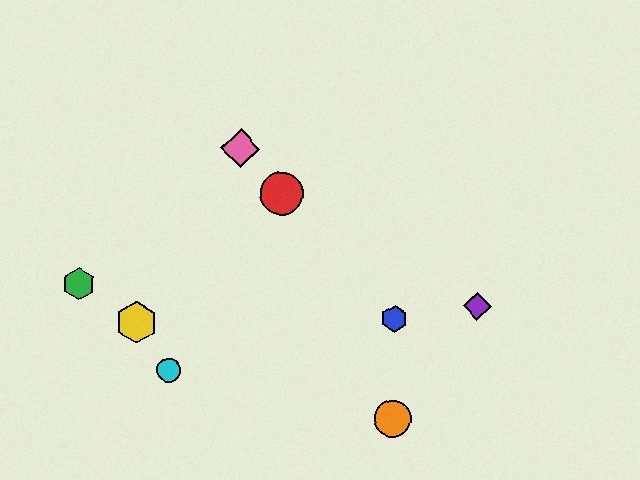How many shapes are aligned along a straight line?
3 shapes (the red circle, the blue hexagon, the pink diamond) are aligned along a straight line.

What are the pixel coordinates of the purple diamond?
The purple diamond is at (477, 306).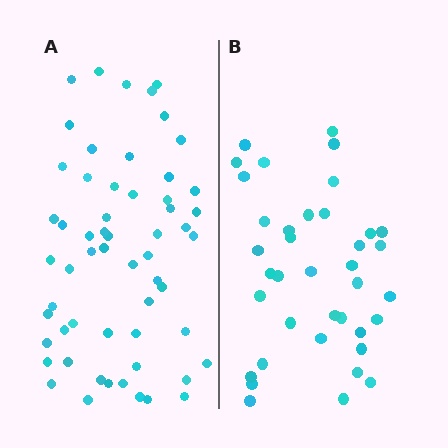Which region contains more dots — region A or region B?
Region A (the left region) has more dots.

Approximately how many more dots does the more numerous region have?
Region A has approximately 20 more dots than region B.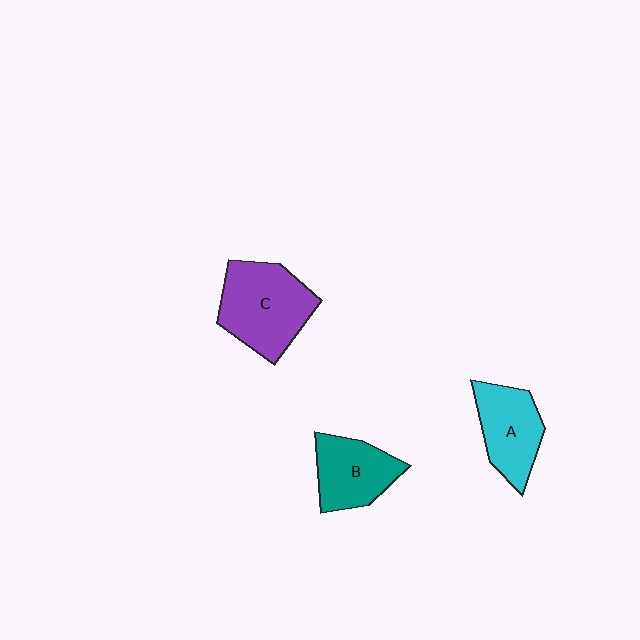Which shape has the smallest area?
Shape B (teal).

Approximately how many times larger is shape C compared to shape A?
Approximately 1.4 times.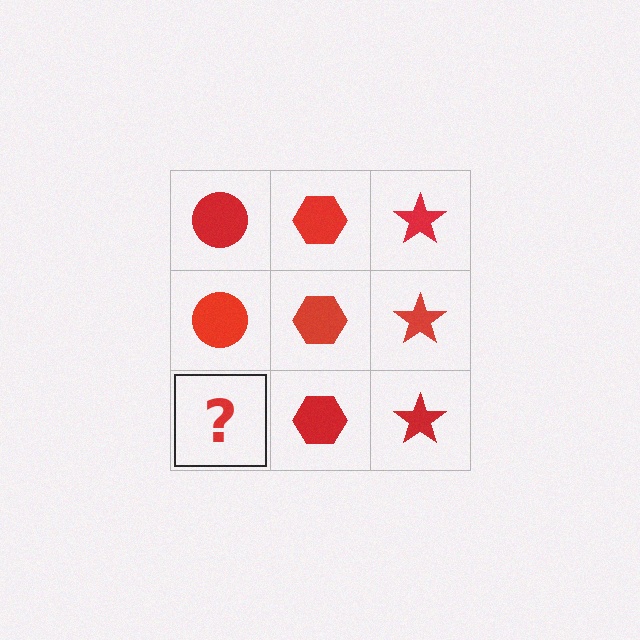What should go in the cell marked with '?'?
The missing cell should contain a red circle.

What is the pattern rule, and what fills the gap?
The rule is that each column has a consistent shape. The gap should be filled with a red circle.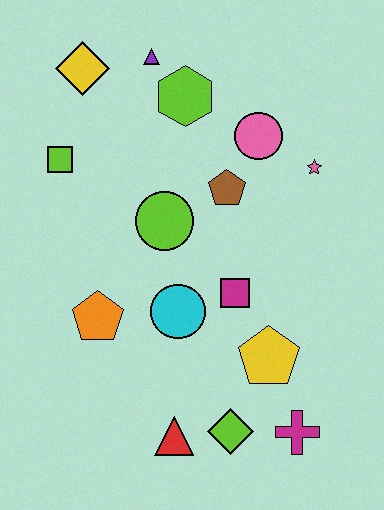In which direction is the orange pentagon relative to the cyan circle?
The orange pentagon is to the left of the cyan circle.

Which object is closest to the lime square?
The yellow diamond is closest to the lime square.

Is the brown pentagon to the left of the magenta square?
Yes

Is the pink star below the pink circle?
Yes